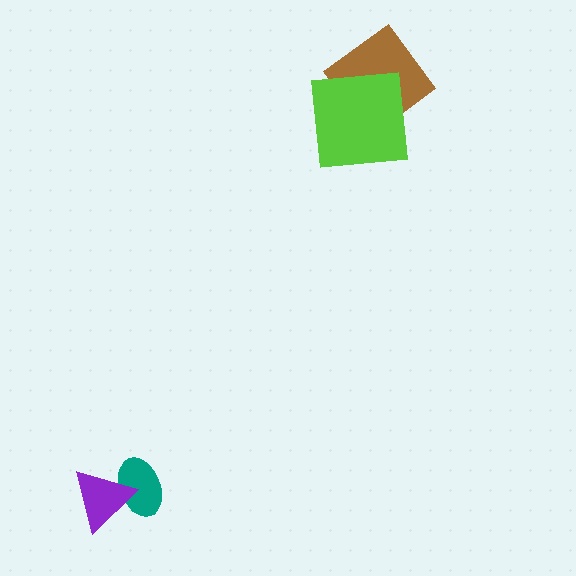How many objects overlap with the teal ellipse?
1 object overlaps with the teal ellipse.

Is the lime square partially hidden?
No, no other shape covers it.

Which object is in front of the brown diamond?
The lime square is in front of the brown diamond.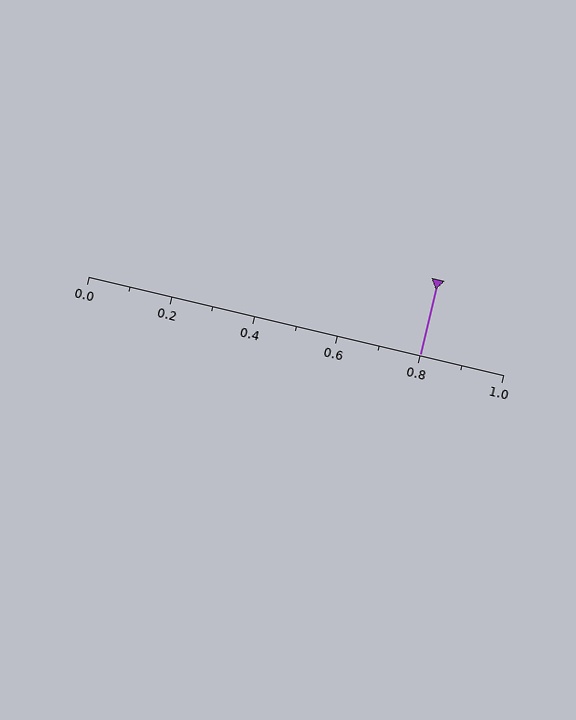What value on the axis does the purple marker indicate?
The marker indicates approximately 0.8.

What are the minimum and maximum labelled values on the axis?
The axis runs from 0.0 to 1.0.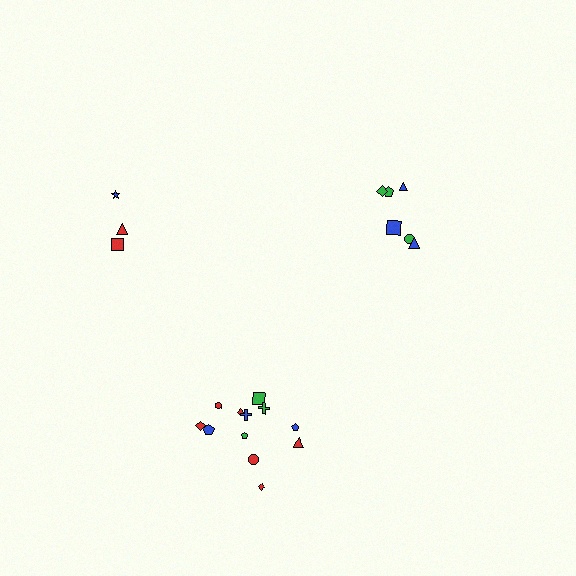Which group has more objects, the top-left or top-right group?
The top-right group.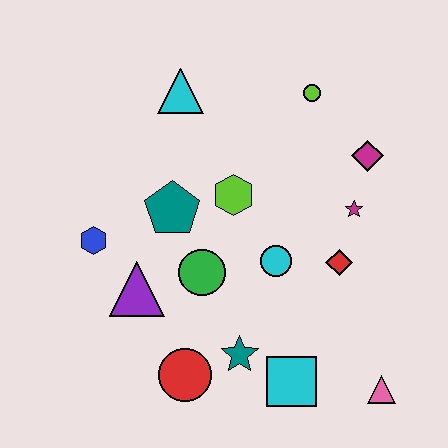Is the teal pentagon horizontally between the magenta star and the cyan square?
No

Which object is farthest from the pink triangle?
The cyan triangle is farthest from the pink triangle.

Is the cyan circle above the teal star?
Yes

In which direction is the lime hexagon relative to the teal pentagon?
The lime hexagon is to the right of the teal pentagon.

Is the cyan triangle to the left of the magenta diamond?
Yes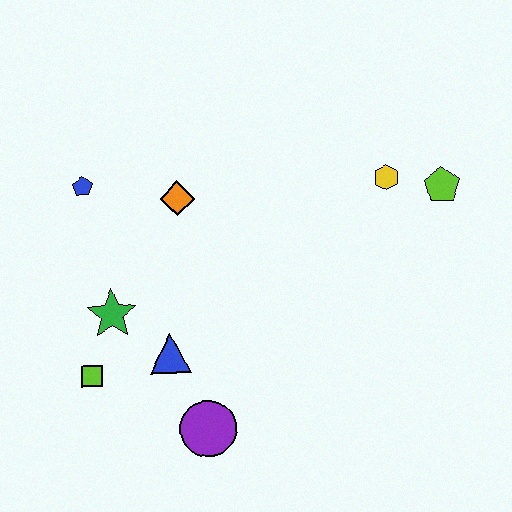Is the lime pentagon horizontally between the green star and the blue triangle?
No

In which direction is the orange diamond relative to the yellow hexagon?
The orange diamond is to the left of the yellow hexagon.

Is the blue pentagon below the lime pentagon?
No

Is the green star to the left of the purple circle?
Yes